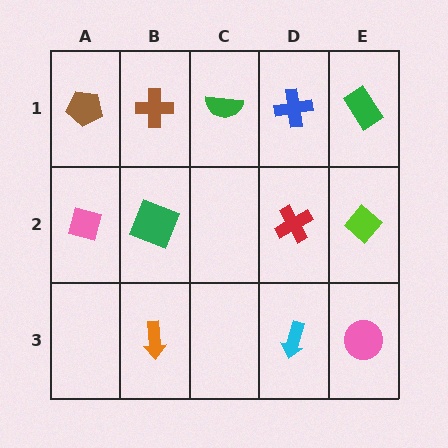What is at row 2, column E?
A lime diamond.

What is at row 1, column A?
A brown pentagon.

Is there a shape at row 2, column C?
No, that cell is empty.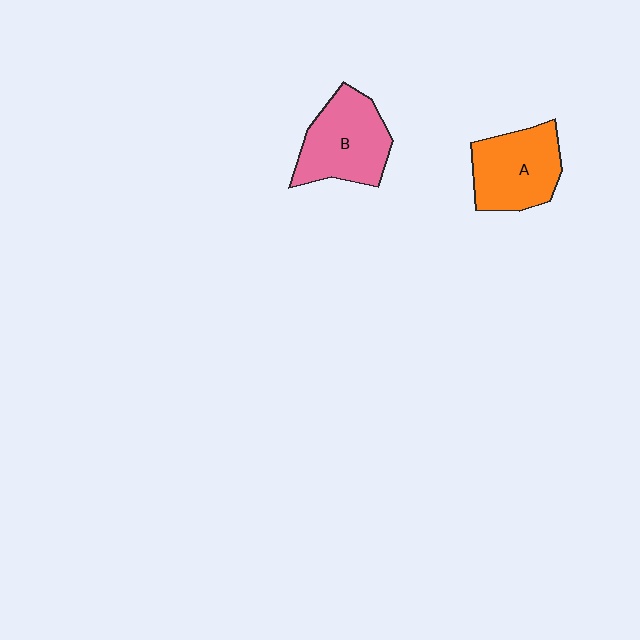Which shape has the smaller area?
Shape A (orange).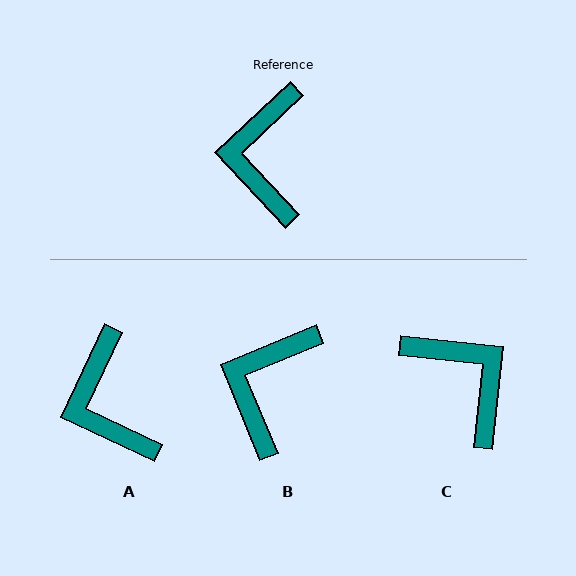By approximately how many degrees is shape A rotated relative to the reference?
Approximately 22 degrees counter-clockwise.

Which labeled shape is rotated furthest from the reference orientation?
C, about 139 degrees away.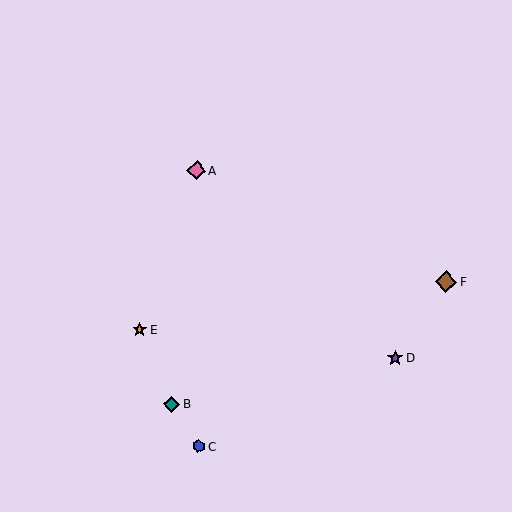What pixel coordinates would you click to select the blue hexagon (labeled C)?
Click at (198, 446) to select the blue hexagon C.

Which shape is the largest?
The brown diamond (labeled F) is the largest.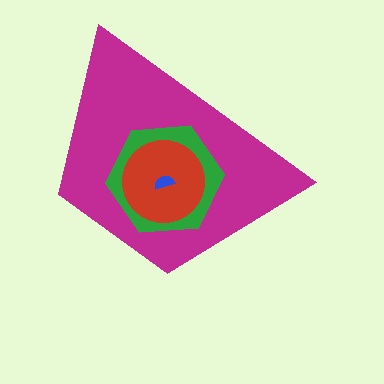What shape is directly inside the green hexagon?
The red circle.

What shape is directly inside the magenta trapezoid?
The green hexagon.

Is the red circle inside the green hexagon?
Yes.